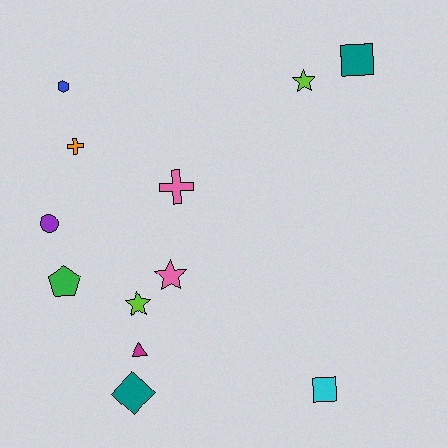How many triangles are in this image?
There is 1 triangle.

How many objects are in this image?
There are 12 objects.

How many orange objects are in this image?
There is 1 orange object.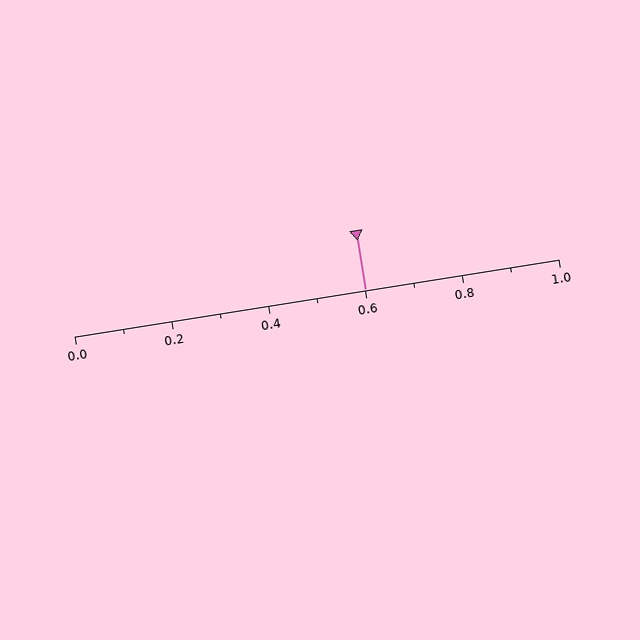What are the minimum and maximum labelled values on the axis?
The axis runs from 0.0 to 1.0.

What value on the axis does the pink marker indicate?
The marker indicates approximately 0.6.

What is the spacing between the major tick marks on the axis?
The major ticks are spaced 0.2 apart.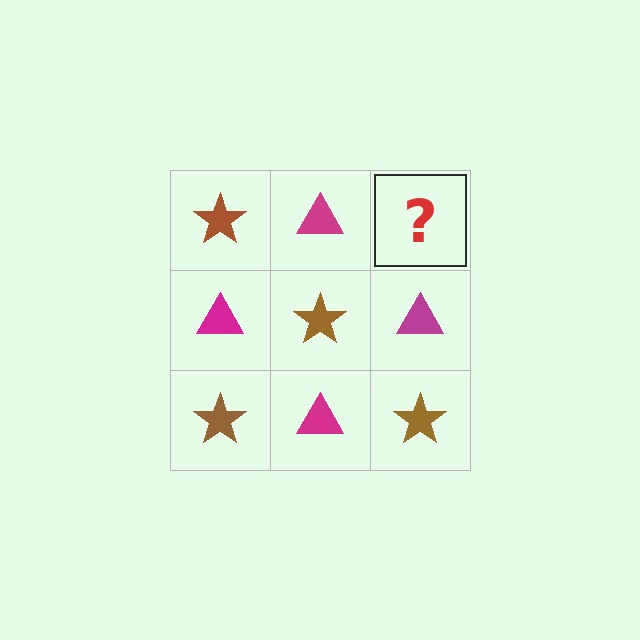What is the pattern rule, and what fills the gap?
The rule is that it alternates brown star and magenta triangle in a checkerboard pattern. The gap should be filled with a brown star.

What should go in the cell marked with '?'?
The missing cell should contain a brown star.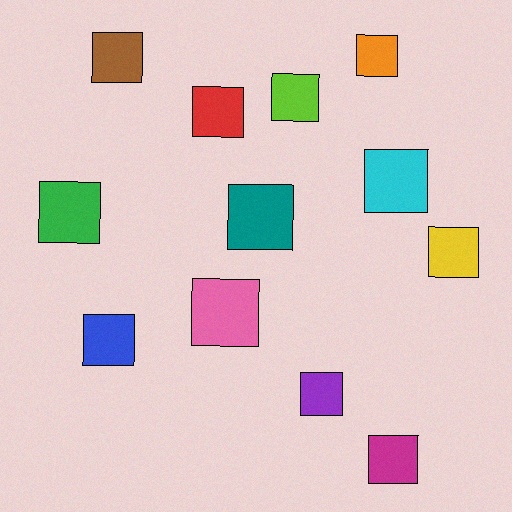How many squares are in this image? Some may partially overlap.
There are 12 squares.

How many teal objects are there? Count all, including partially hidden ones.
There is 1 teal object.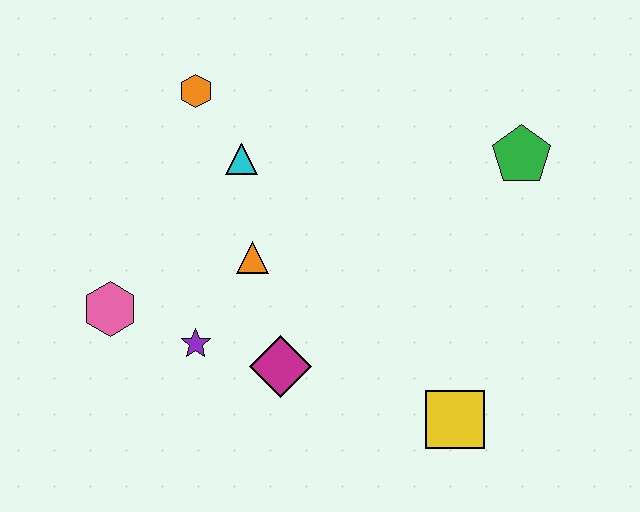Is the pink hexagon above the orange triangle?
No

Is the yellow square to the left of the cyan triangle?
No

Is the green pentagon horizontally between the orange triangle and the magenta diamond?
No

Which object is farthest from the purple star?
The green pentagon is farthest from the purple star.